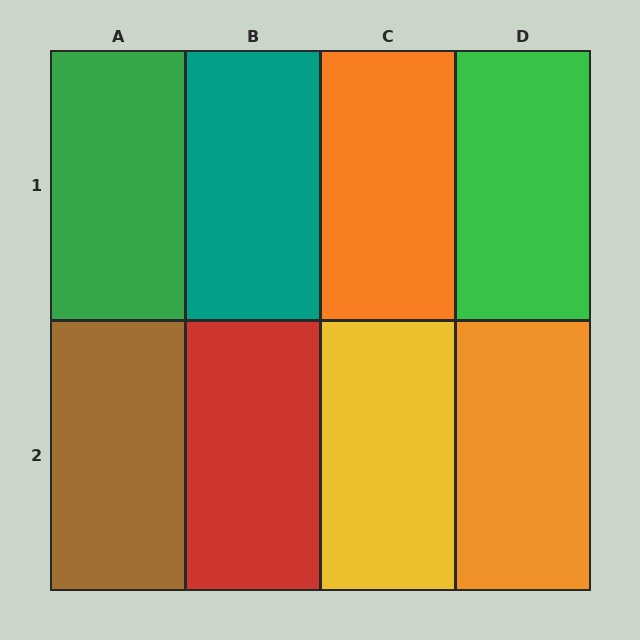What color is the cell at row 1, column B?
Teal.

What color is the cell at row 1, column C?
Orange.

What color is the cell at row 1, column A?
Green.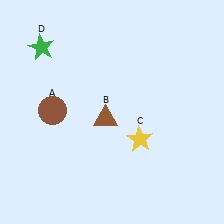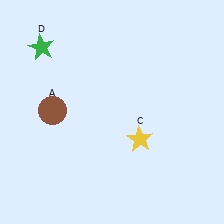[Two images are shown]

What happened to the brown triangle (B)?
The brown triangle (B) was removed in Image 2. It was in the bottom-left area of Image 1.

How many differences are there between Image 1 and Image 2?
There is 1 difference between the two images.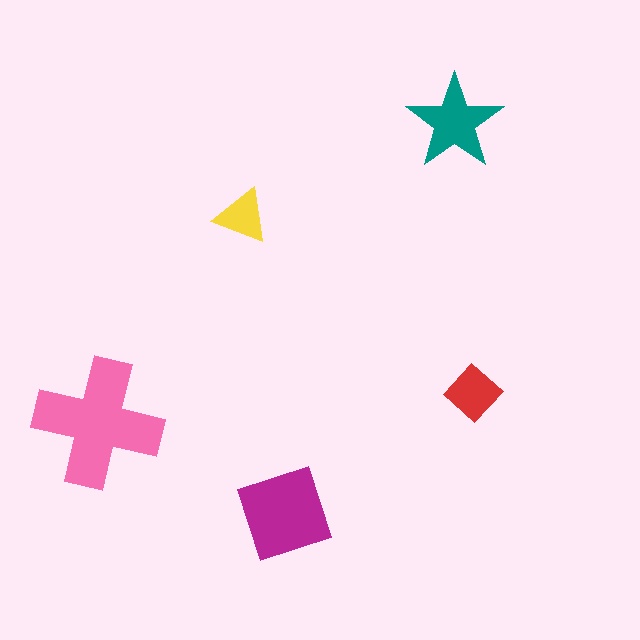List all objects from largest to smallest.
The pink cross, the magenta square, the teal star, the red diamond, the yellow triangle.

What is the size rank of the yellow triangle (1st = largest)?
5th.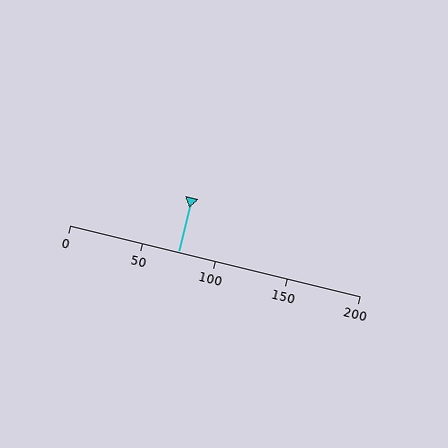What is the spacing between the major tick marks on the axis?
The major ticks are spaced 50 apart.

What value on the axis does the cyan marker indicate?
The marker indicates approximately 75.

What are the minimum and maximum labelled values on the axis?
The axis runs from 0 to 200.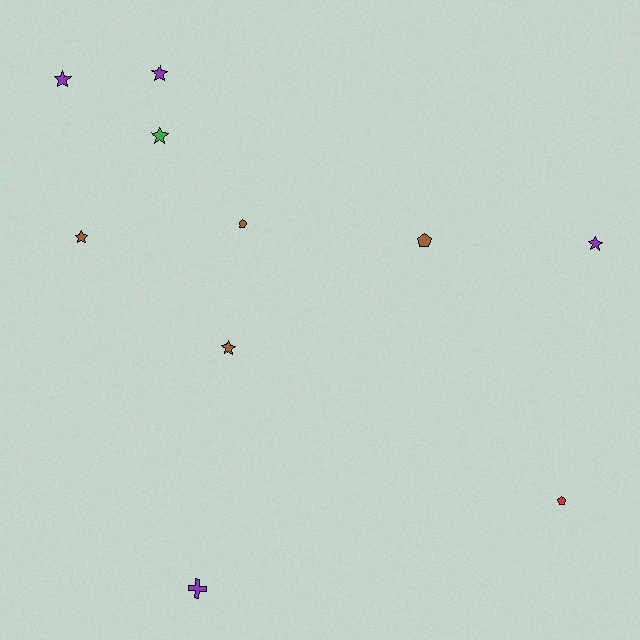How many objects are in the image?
There are 10 objects.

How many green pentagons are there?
There are no green pentagons.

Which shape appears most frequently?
Star, with 6 objects.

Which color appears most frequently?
Brown, with 4 objects.